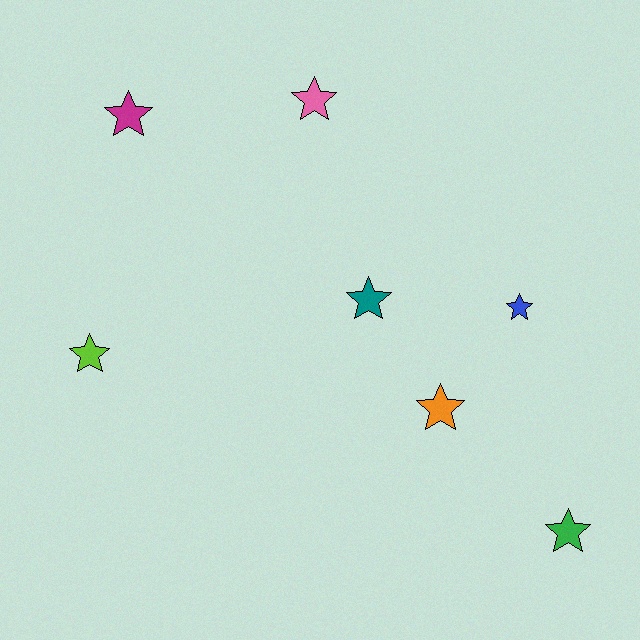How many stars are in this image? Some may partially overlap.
There are 7 stars.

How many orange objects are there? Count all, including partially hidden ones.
There is 1 orange object.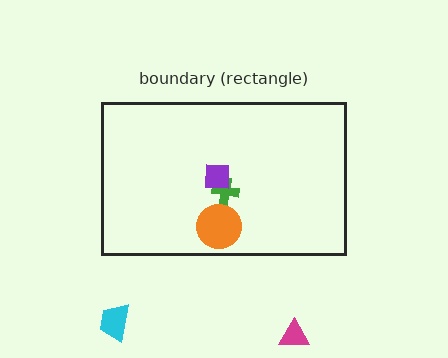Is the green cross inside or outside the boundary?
Inside.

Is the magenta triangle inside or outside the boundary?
Outside.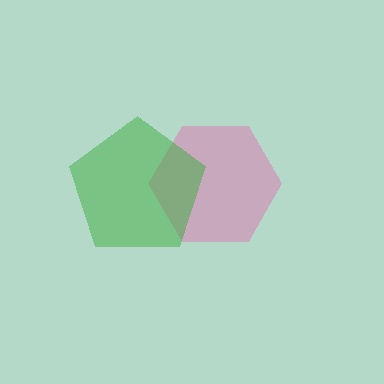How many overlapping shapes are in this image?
There are 2 overlapping shapes in the image.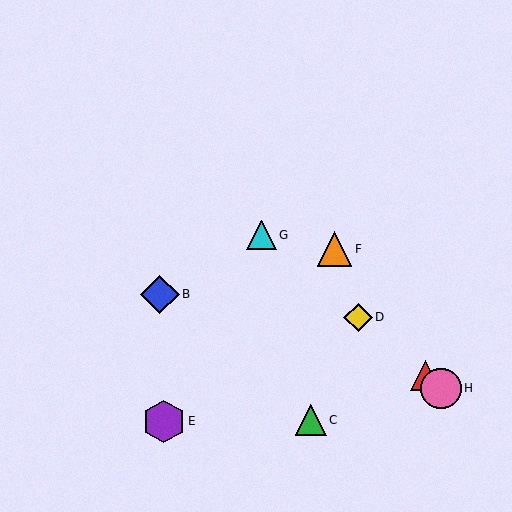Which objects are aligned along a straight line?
Objects A, D, G, H are aligned along a straight line.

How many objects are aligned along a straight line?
4 objects (A, D, G, H) are aligned along a straight line.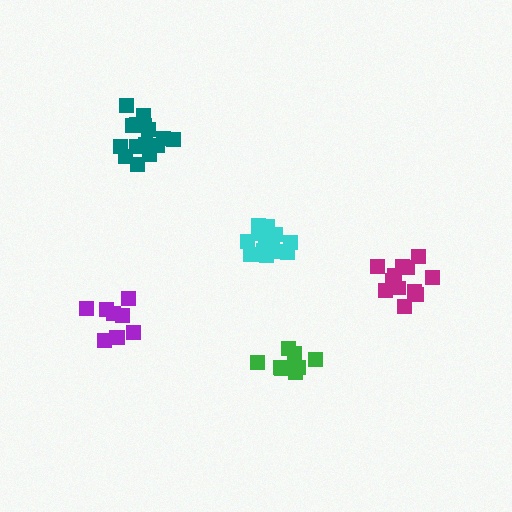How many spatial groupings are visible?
There are 5 spatial groupings.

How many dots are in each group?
Group 1: 15 dots, Group 2: 15 dots, Group 3: 9 dots, Group 4: 9 dots, Group 5: 14 dots (62 total).